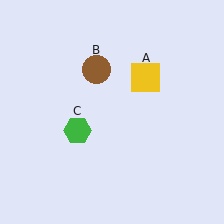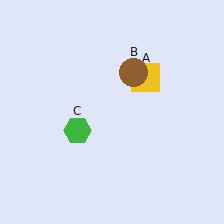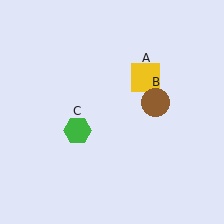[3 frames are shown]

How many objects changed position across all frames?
1 object changed position: brown circle (object B).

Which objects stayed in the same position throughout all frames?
Yellow square (object A) and green hexagon (object C) remained stationary.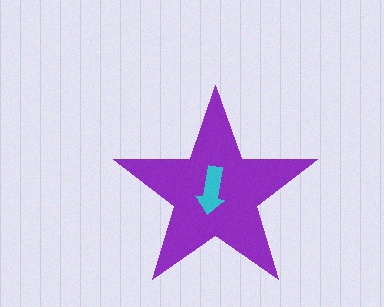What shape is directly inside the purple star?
The cyan arrow.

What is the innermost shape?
The cyan arrow.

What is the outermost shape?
The purple star.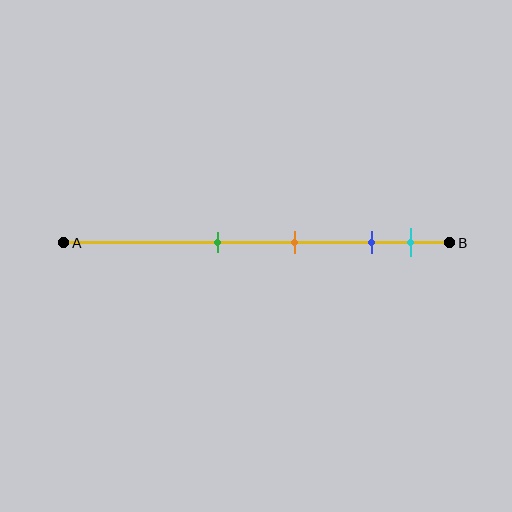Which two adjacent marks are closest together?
The blue and cyan marks are the closest adjacent pair.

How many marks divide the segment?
There are 4 marks dividing the segment.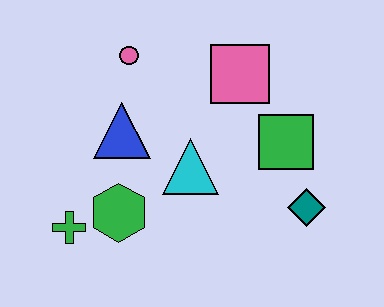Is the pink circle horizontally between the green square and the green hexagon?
Yes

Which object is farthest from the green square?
The green cross is farthest from the green square.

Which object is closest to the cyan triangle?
The blue triangle is closest to the cyan triangle.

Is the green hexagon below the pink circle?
Yes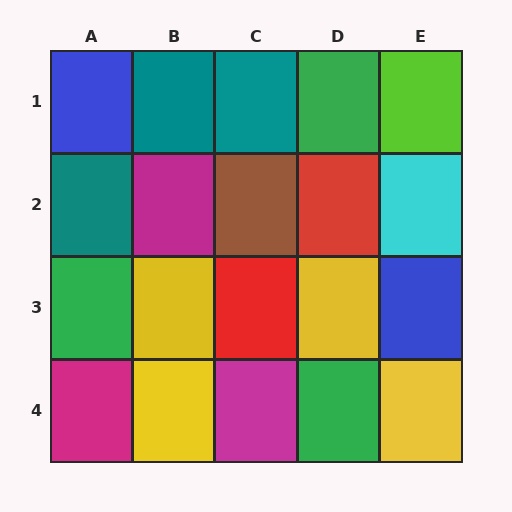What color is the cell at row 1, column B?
Teal.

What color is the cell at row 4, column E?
Yellow.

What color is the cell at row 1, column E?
Lime.